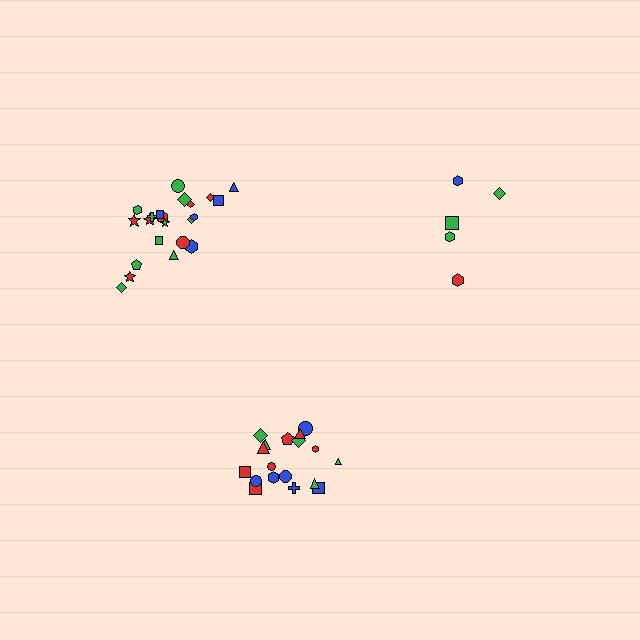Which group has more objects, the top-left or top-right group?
The top-left group.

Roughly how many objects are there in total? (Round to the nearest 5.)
Roughly 45 objects in total.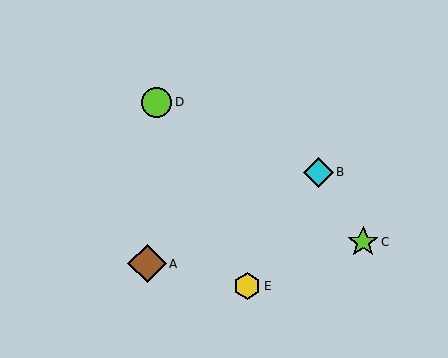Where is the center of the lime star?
The center of the lime star is at (363, 242).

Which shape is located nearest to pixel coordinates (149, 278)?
The brown diamond (labeled A) at (147, 264) is nearest to that location.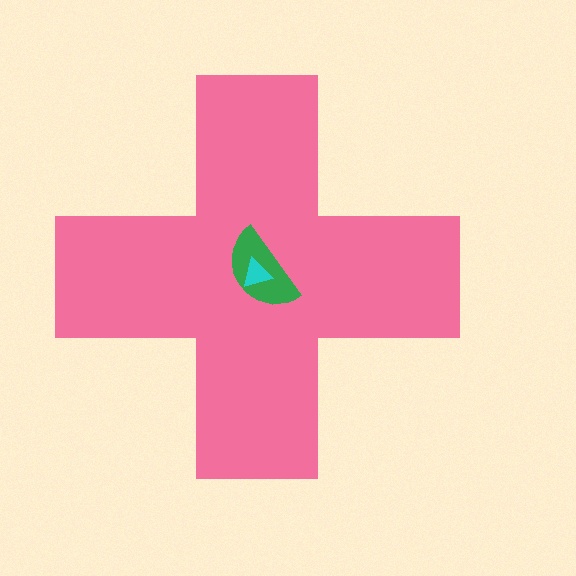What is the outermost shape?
The pink cross.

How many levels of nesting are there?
3.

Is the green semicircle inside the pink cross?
Yes.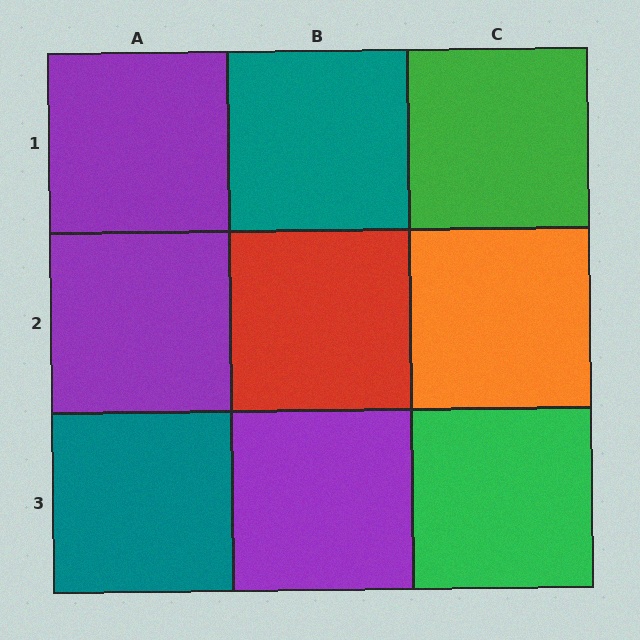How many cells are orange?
1 cell is orange.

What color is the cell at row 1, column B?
Teal.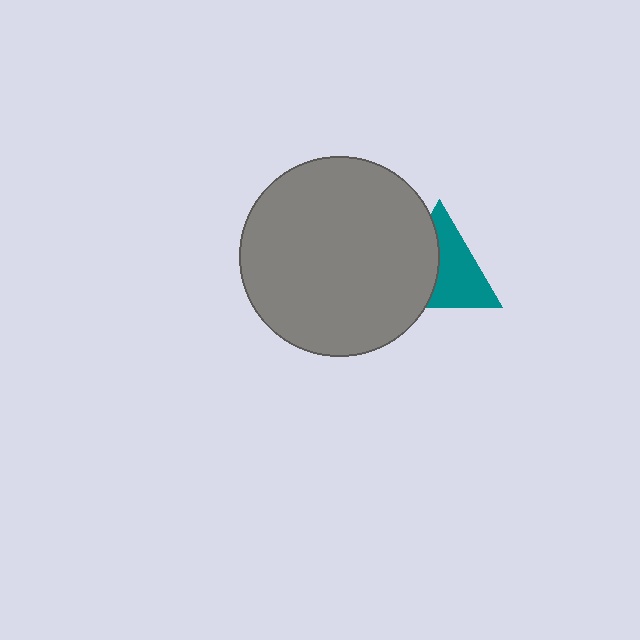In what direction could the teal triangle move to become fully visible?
The teal triangle could move right. That would shift it out from behind the gray circle entirely.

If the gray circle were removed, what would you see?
You would see the complete teal triangle.